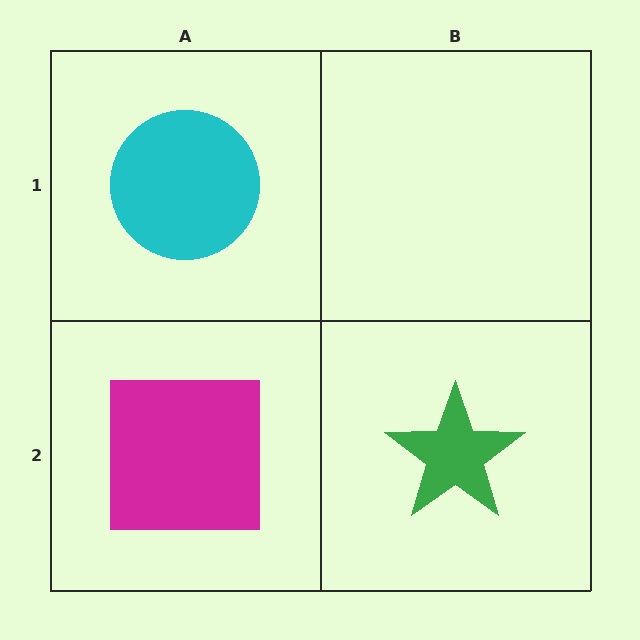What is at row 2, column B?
A green star.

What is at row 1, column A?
A cyan circle.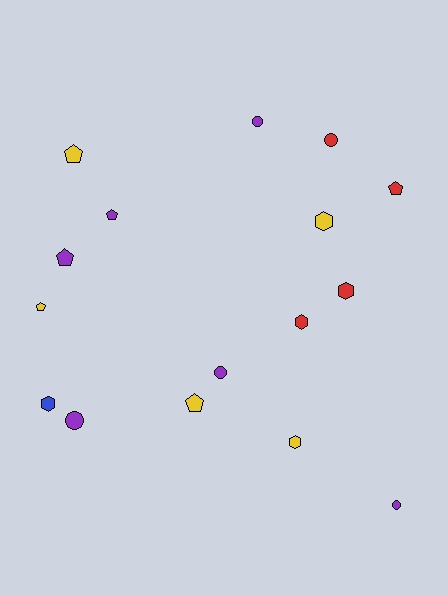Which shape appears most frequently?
Pentagon, with 6 objects.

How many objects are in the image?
There are 16 objects.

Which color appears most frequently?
Purple, with 6 objects.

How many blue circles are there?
There are no blue circles.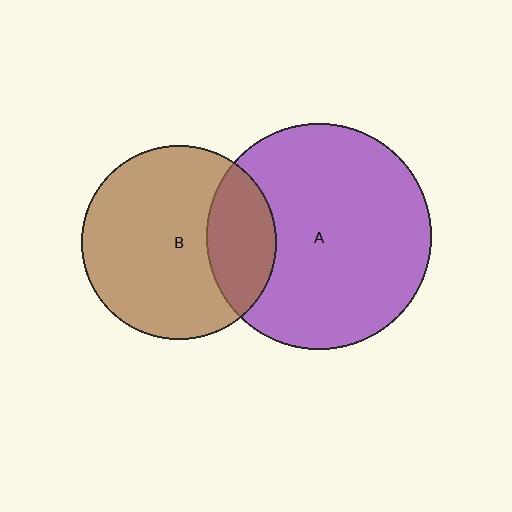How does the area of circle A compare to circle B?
Approximately 1.3 times.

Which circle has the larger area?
Circle A (purple).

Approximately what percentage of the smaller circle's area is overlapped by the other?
Approximately 25%.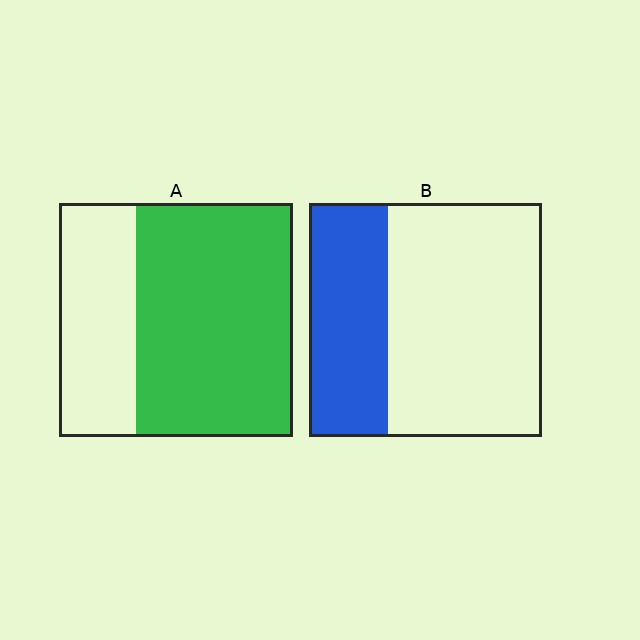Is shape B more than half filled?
No.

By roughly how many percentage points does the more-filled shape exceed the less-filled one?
By roughly 35 percentage points (A over B).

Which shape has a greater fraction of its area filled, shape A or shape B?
Shape A.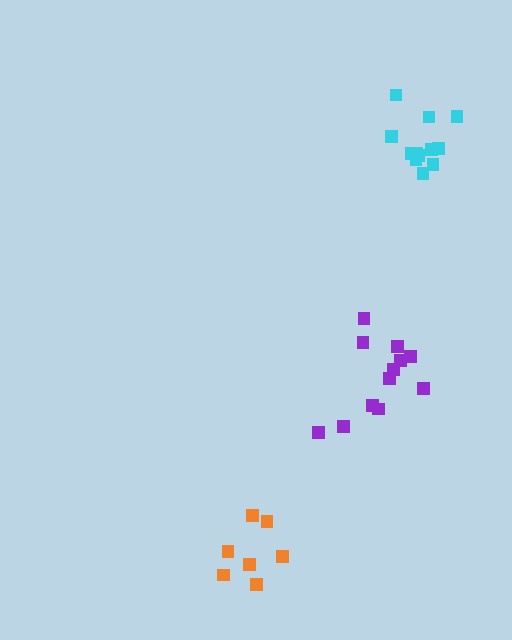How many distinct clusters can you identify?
There are 3 distinct clusters.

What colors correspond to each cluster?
The clusters are colored: purple, orange, cyan.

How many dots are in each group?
Group 1: 12 dots, Group 2: 7 dots, Group 3: 12 dots (31 total).